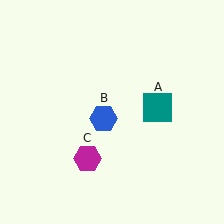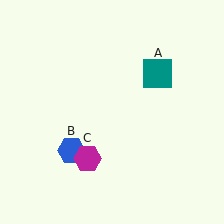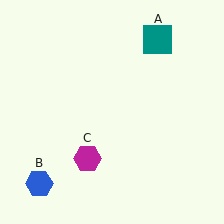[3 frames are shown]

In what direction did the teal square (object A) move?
The teal square (object A) moved up.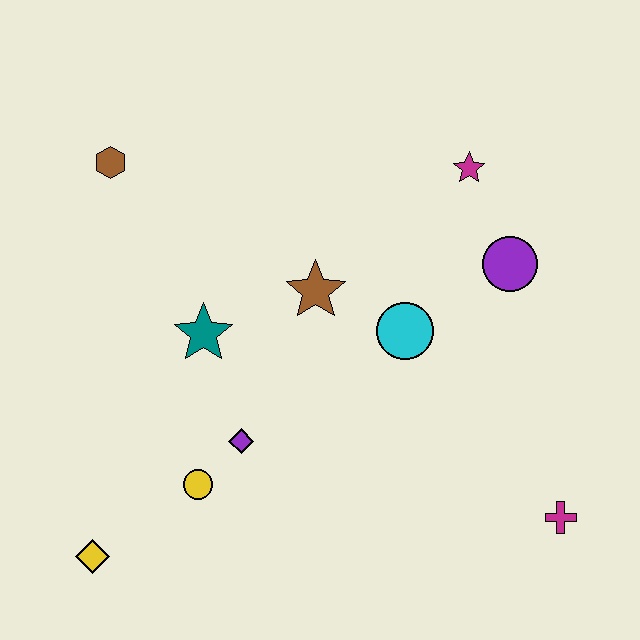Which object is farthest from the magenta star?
The yellow diamond is farthest from the magenta star.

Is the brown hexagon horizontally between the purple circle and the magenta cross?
No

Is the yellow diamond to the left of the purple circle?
Yes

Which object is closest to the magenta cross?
The cyan circle is closest to the magenta cross.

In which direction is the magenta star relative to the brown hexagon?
The magenta star is to the right of the brown hexagon.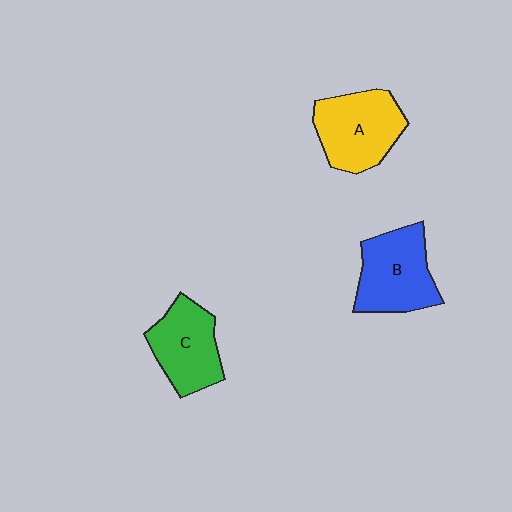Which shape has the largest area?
Shape A (yellow).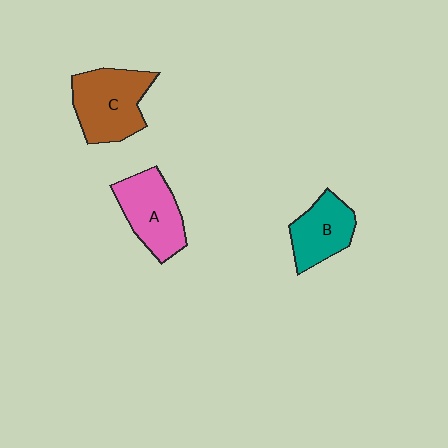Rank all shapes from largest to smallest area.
From largest to smallest: C (brown), A (pink), B (teal).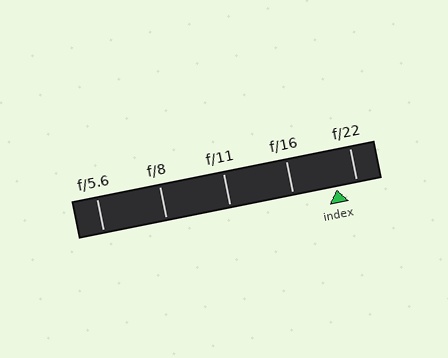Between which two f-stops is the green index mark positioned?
The index mark is between f/16 and f/22.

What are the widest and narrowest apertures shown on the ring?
The widest aperture shown is f/5.6 and the narrowest is f/22.